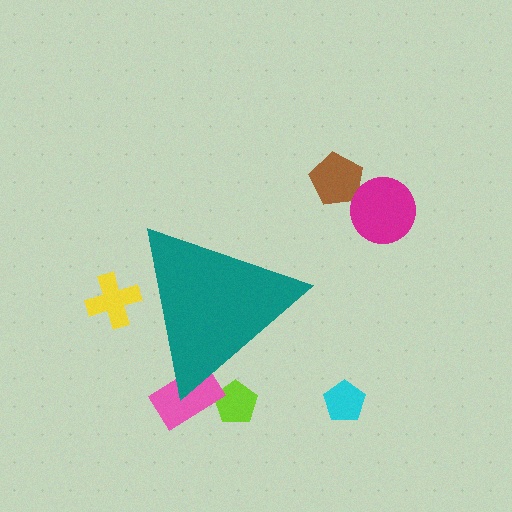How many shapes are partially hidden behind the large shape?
3 shapes are partially hidden.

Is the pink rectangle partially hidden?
Yes, the pink rectangle is partially hidden behind the teal triangle.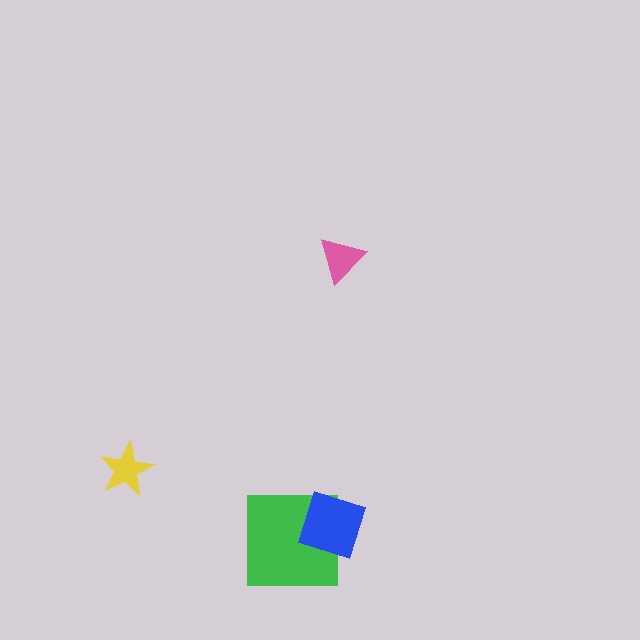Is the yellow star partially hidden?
No, no other shape covers it.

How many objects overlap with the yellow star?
0 objects overlap with the yellow star.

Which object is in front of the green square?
The blue diamond is in front of the green square.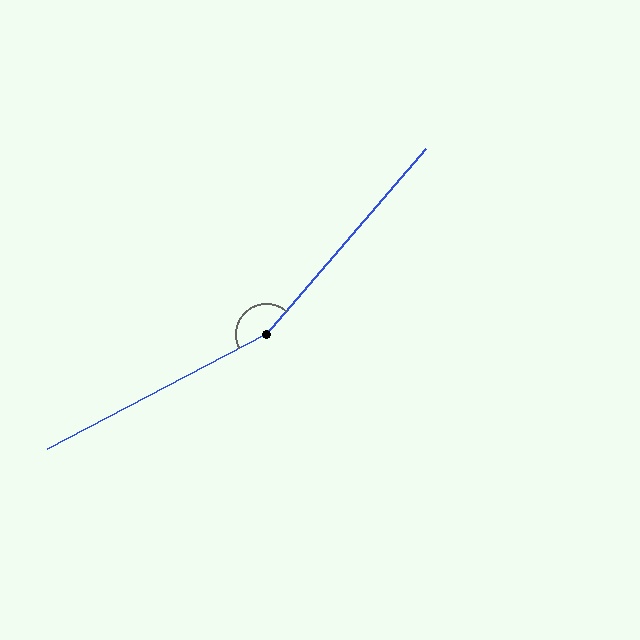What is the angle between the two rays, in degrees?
Approximately 158 degrees.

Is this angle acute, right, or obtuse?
It is obtuse.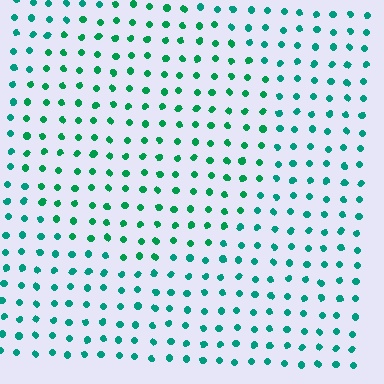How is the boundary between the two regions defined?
The boundary is defined purely by a slight shift in hue (about 20 degrees). Spacing, size, and orientation are identical on both sides.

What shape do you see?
I see a circle.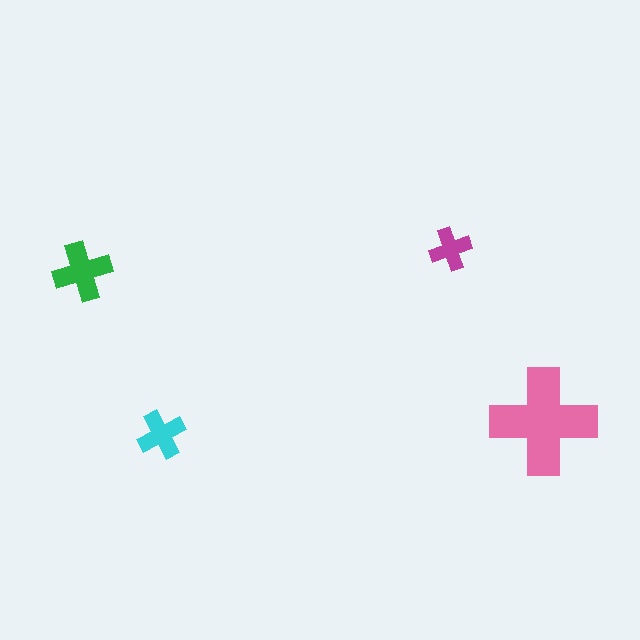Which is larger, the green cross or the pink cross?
The pink one.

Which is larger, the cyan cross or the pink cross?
The pink one.